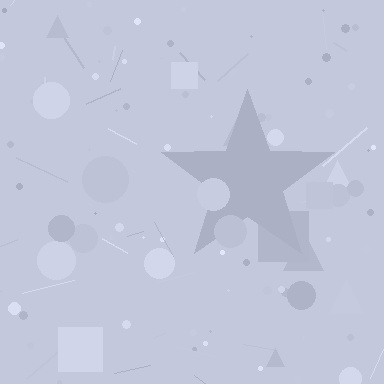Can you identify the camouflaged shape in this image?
The camouflaged shape is a star.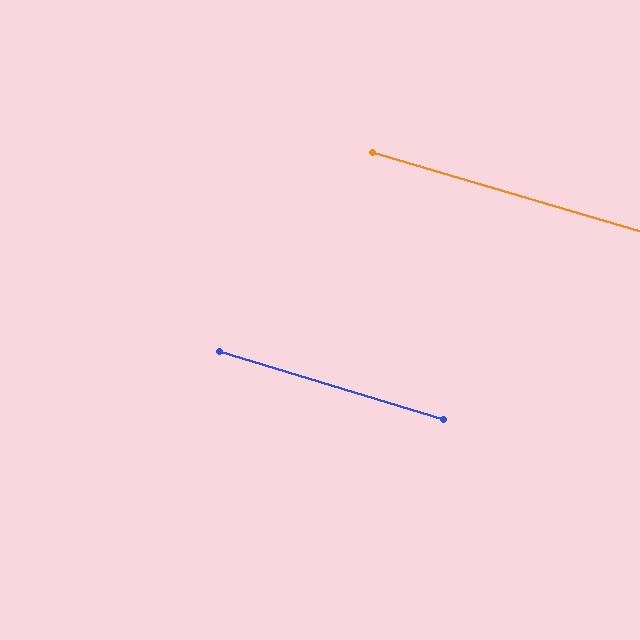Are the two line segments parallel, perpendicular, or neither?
Parallel — their directions differ by only 0.5°.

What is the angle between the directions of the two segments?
Approximately 0 degrees.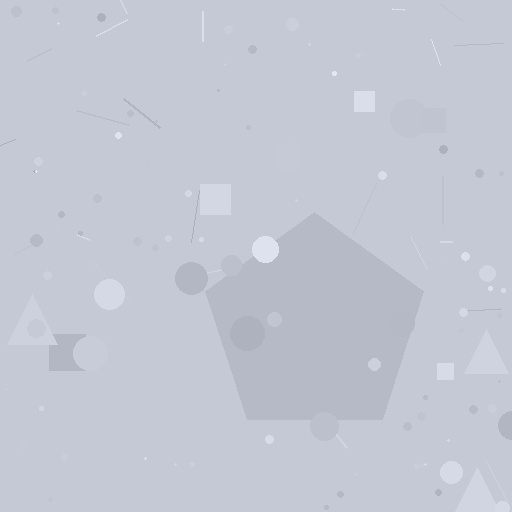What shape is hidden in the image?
A pentagon is hidden in the image.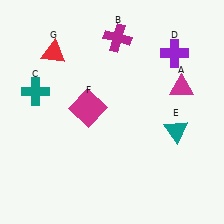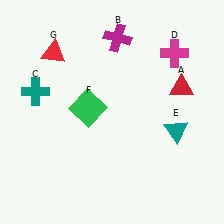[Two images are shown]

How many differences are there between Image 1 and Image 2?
There are 3 differences between the two images.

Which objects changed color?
A changed from magenta to red. D changed from purple to magenta. F changed from magenta to green.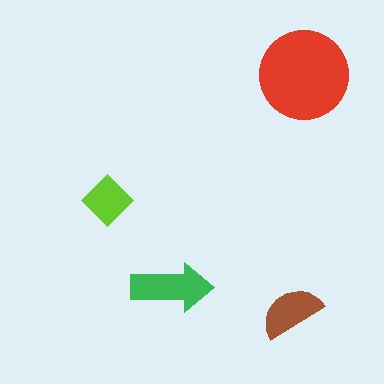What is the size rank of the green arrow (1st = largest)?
2nd.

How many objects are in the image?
There are 4 objects in the image.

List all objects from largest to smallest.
The red circle, the green arrow, the brown semicircle, the lime diamond.